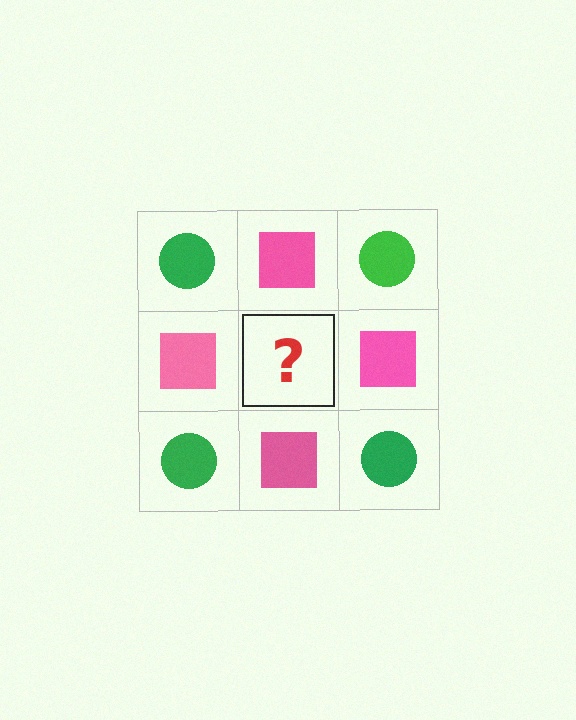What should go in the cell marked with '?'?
The missing cell should contain a green circle.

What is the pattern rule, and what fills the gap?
The rule is that it alternates green circle and pink square in a checkerboard pattern. The gap should be filled with a green circle.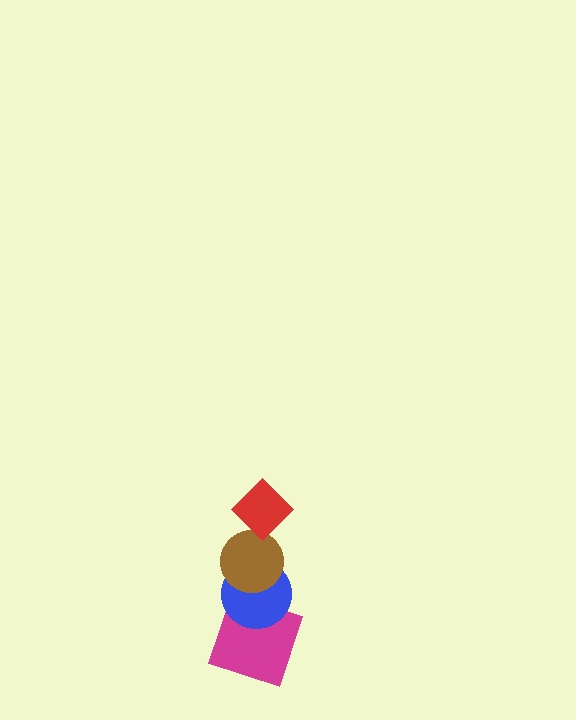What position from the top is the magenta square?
The magenta square is 4th from the top.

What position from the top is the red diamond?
The red diamond is 1st from the top.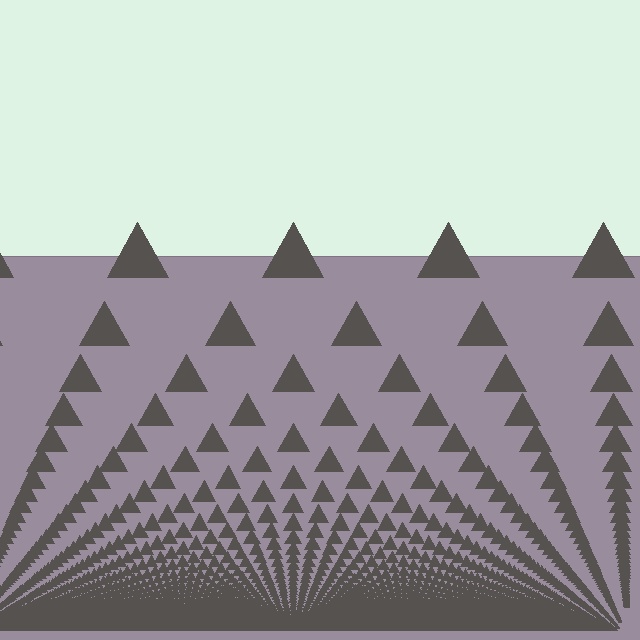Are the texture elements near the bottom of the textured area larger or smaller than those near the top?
Smaller. The gradient is inverted — elements near the bottom are smaller and denser.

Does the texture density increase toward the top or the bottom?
Density increases toward the bottom.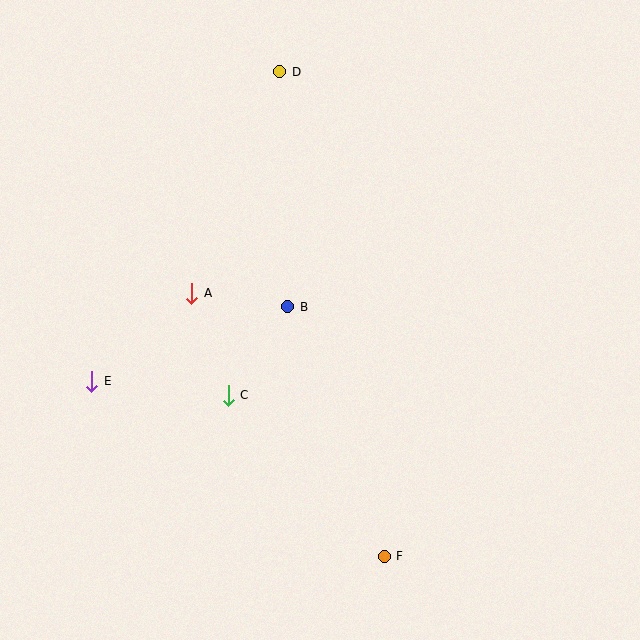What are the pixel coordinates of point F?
Point F is at (384, 556).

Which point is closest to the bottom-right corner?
Point F is closest to the bottom-right corner.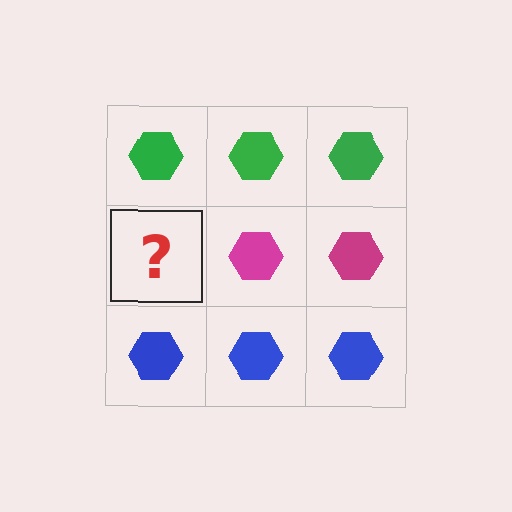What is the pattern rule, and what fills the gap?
The rule is that each row has a consistent color. The gap should be filled with a magenta hexagon.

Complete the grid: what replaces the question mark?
The question mark should be replaced with a magenta hexagon.